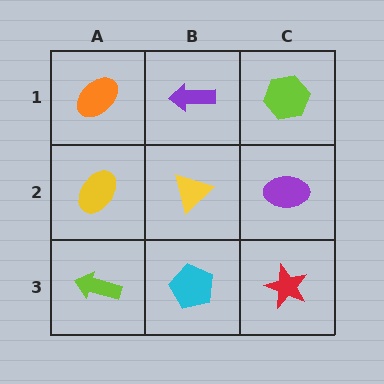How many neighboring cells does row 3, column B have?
3.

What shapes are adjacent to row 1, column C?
A purple ellipse (row 2, column C), a purple arrow (row 1, column B).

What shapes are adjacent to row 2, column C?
A lime hexagon (row 1, column C), a red star (row 3, column C), a yellow triangle (row 2, column B).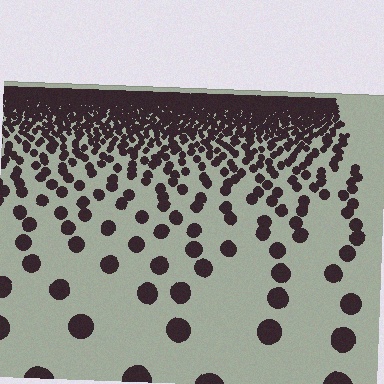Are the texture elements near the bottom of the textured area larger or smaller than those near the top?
Larger. Near the bottom, elements are closer to the viewer and appear at a bigger on-screen size.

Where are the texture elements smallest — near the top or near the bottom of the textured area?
Near the top.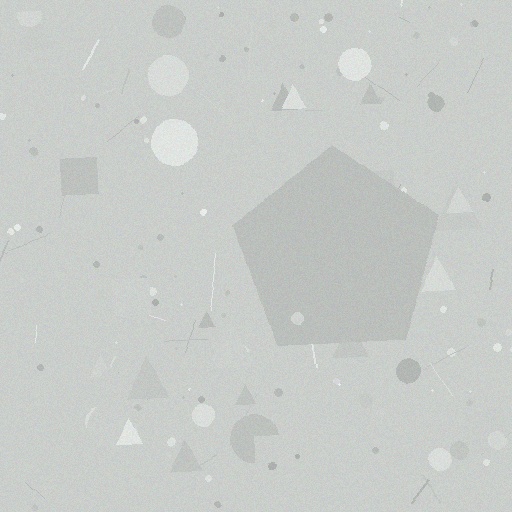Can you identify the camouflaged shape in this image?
The camouflaged shape is a pentagon.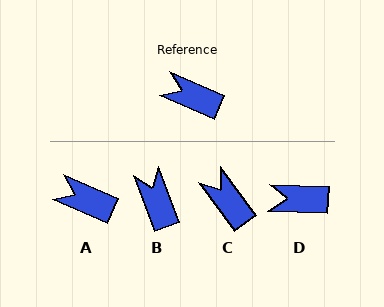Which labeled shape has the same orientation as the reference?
A.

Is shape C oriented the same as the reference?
No, it is off by about 30 degrees.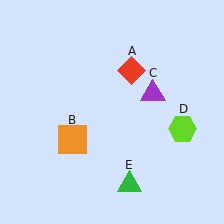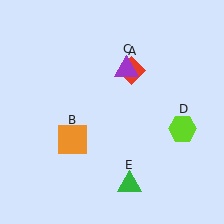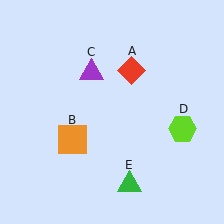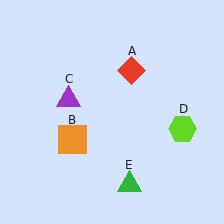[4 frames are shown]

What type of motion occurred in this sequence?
The purple triangle (object C) rotated counterclockwise around the center of the scene.